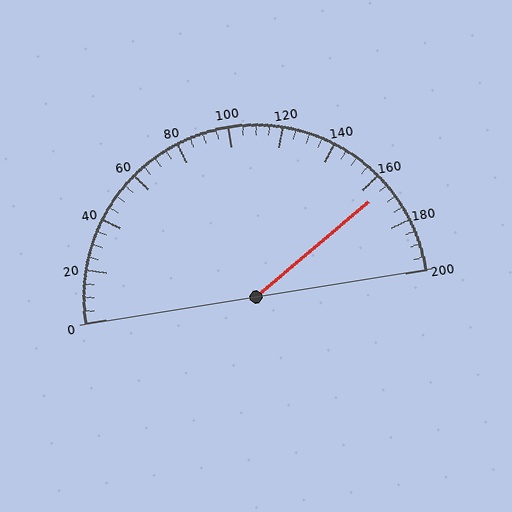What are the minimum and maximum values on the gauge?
The gauge ranges from 0 to 200.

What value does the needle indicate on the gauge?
The needle indicates approximately 165.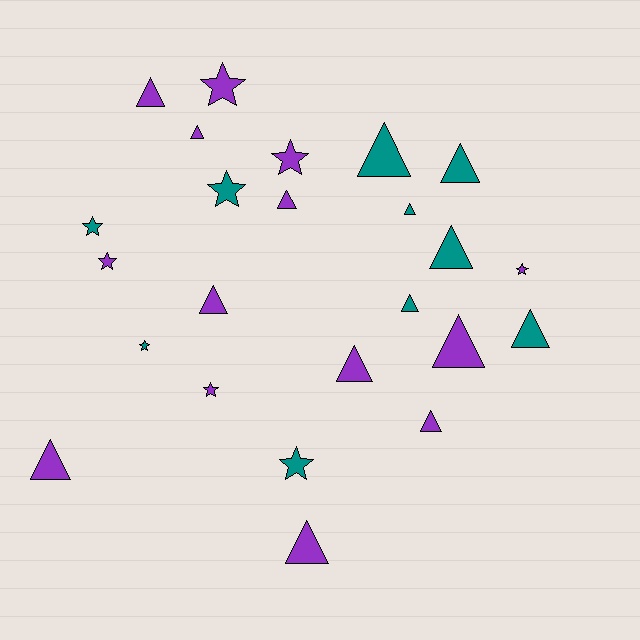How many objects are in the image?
There are 24 objects.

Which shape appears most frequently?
Triangle, with 15 objects.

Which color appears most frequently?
Purple, with 14 objects.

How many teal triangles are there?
There are 6 teal triangles.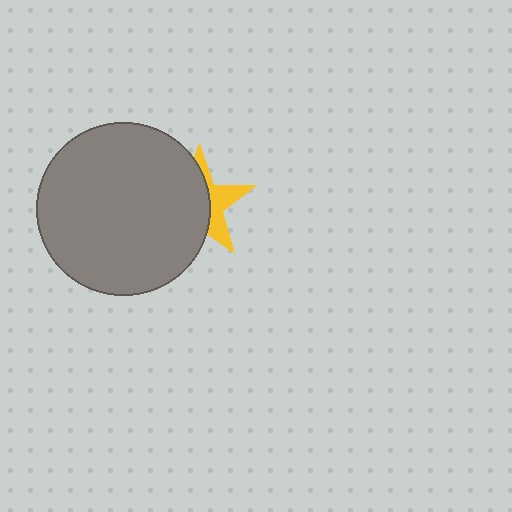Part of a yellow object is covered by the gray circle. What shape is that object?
It is a star.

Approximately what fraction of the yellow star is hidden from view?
Roughly 63% of the yellow star is hidden behind the gray circle.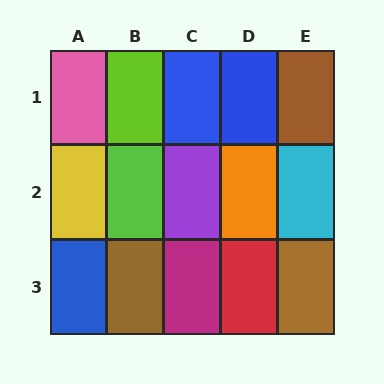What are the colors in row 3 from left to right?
Blue, brown, magenta, red, brown.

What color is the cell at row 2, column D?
Orange.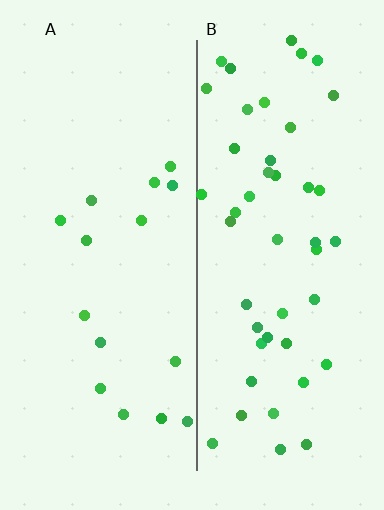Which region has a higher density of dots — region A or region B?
B (the right).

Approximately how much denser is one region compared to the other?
Approximately 2.8× — region B over region A.